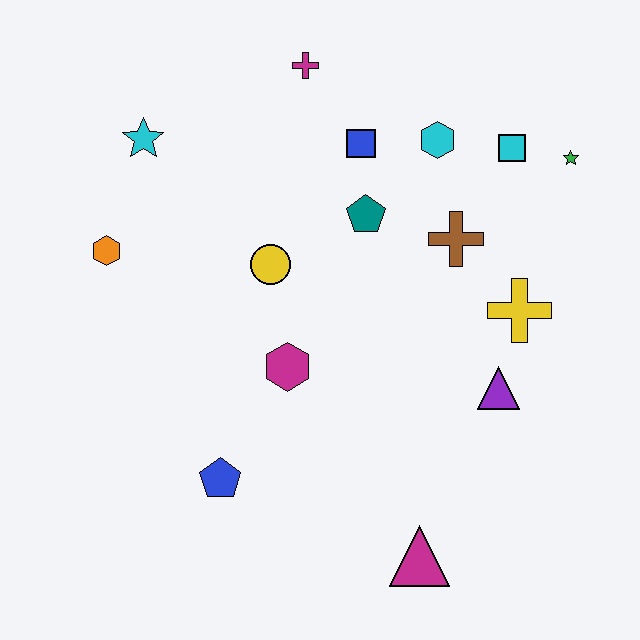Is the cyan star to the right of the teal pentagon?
No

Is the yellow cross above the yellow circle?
No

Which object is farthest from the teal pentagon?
The magenta triangle is farthest from the teal pentagon.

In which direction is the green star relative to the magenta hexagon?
The green star is to the right of the magenta hexagon.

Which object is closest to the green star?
The cyan square is closest to the green star.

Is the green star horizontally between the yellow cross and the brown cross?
No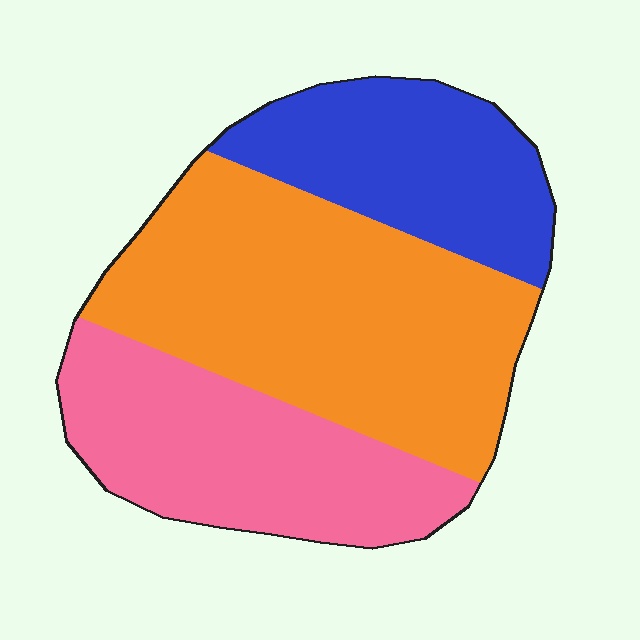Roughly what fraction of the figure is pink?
Pink takes up between a quarter and a half of the figure.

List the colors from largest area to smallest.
From largest to smallest: orange, pink, blue.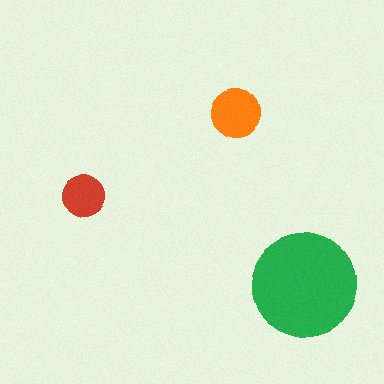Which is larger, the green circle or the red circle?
The green one.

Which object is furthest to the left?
The red circle is leftmost.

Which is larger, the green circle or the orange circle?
The green one.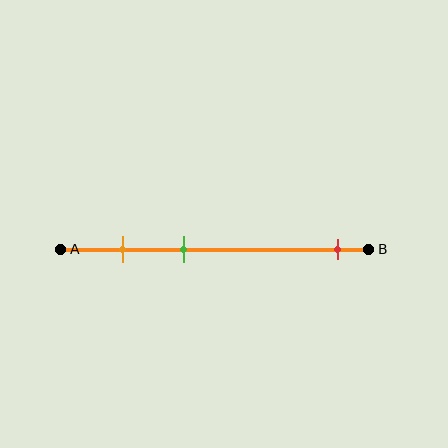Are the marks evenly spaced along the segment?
No, the marks are not evenly spaced.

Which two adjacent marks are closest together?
The orange and green marks are the closest adjacent pair.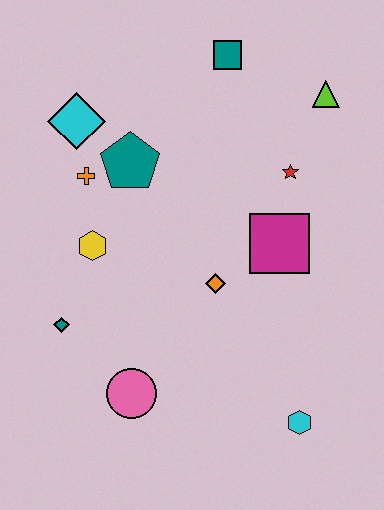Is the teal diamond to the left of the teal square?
Yes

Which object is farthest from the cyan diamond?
The cyan hexagon is farthest from the cyan diamond.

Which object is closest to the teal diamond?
The yellow hexagon is closest to the teal diamond.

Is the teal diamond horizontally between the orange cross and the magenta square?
No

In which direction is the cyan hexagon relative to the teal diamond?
The cyan hexagon is to the right of the teal diamond.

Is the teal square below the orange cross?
No